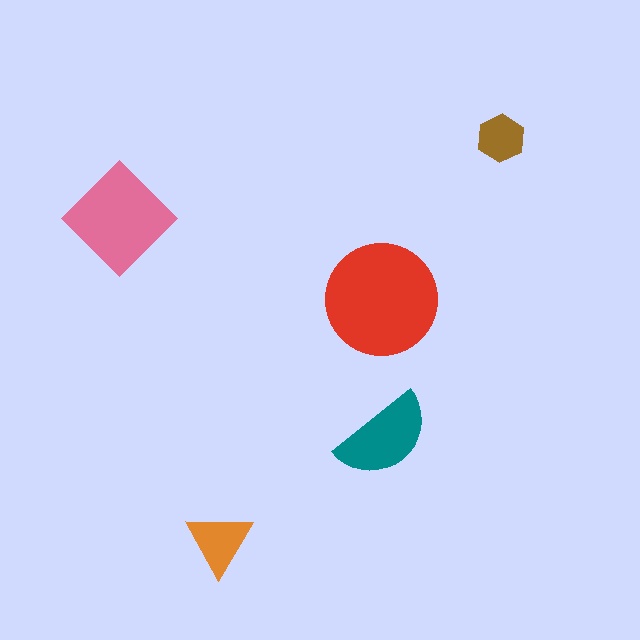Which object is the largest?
The red circle.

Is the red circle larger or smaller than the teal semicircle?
Larger.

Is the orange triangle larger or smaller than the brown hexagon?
Larger.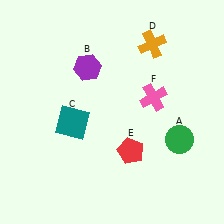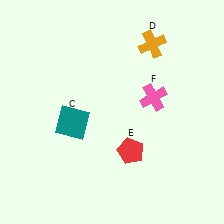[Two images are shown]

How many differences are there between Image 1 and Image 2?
There are 2 differences between the two images.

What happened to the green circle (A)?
The green circle (A) was removed in Image 2. It was in the bottom-right area of Image 1.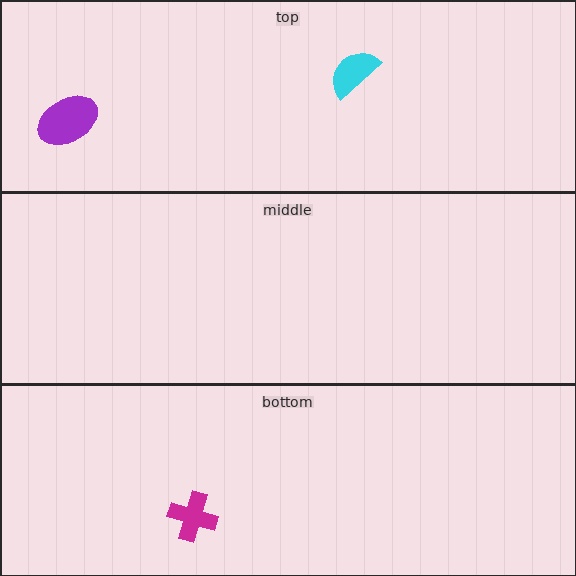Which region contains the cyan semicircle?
The top region.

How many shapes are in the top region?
2.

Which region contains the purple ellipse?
The top region.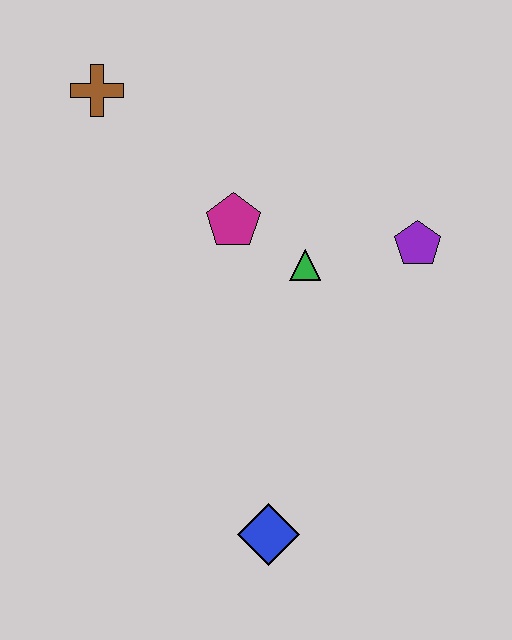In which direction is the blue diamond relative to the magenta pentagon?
The blue diamond is below the magenta pentagon.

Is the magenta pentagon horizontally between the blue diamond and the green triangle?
No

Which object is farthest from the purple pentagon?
The brown cross is farthest from the purple pentagon.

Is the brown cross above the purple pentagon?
Yes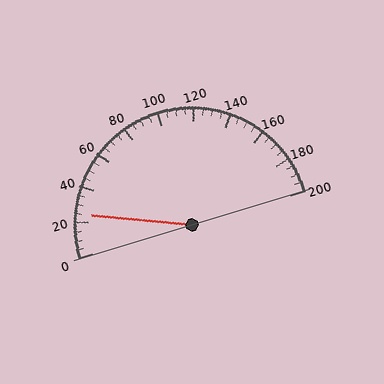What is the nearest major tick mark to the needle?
The nearest major tick mark is 20.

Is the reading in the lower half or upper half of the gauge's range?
The reading is in the lower half of the range (0 to 200).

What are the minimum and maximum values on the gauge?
The gauge ranges from 0 to 200.